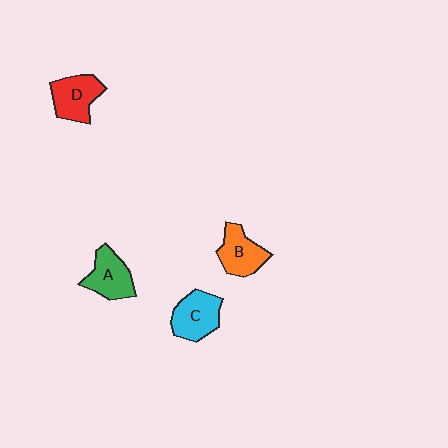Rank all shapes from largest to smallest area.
From largest to smallest: C (cyan), D (red), A (green), B (orange).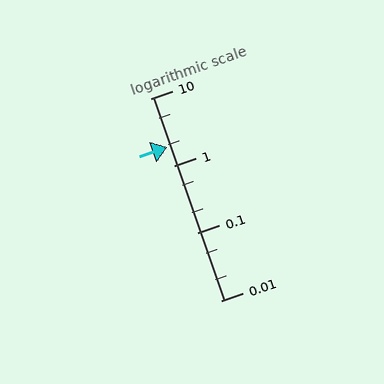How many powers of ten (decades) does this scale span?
The scale spans 3 decades, from 0.01 to 10.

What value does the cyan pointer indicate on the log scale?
The pointer indicates approximately 1.9.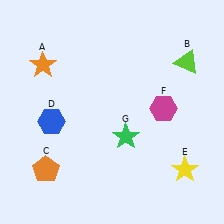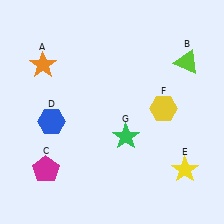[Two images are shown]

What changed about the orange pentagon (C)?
In Image 1, C is orange. In Image 2, it changed to magenta.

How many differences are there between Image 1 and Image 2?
There are 2 differences between the two images.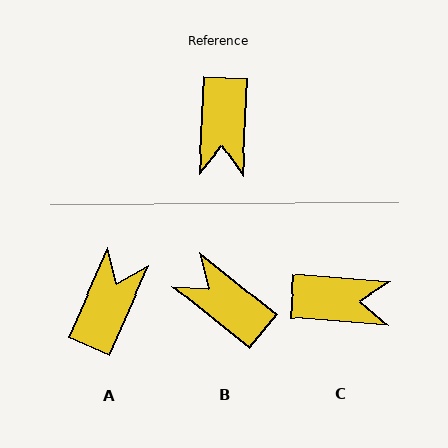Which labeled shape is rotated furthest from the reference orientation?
A, about 159 degrees away.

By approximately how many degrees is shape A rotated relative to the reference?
Approximately 159 degrees counter-clockwise.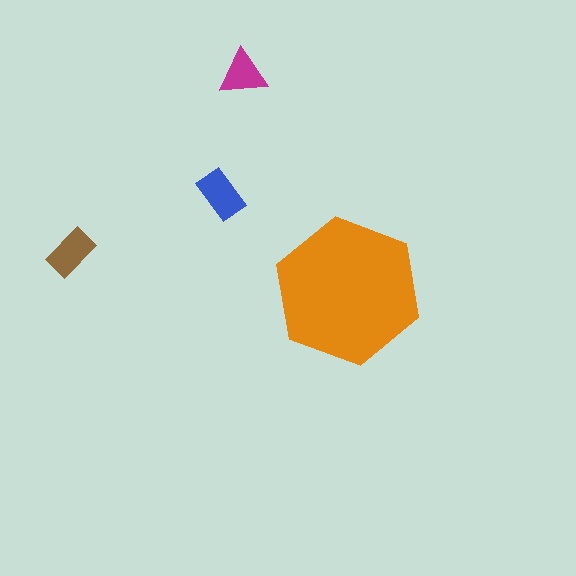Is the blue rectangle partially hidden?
No, the blue rectangle is fully visible.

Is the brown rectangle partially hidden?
No, the brown rectangle is fully visible.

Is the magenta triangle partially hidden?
No, the magenta triangle is fully visible.